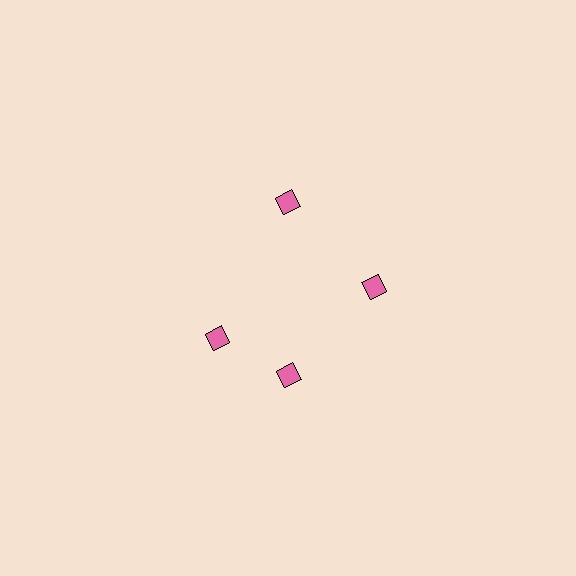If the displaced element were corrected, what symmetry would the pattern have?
It would have 4-fold rotational symmetry — the pattern would map onto itself every 90 degrees.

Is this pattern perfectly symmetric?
No. The 4 pink diamonds are arranged in a ring, but one element near the 9 o'clock position is rotated out of alignment along the ring, breaking the 4-fold rotational symmetry.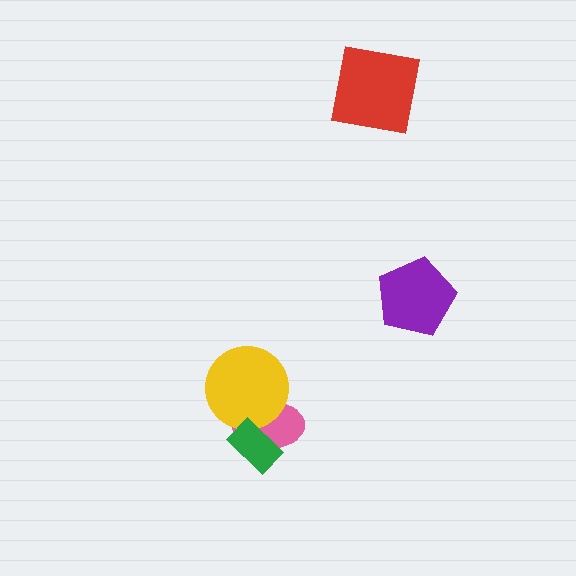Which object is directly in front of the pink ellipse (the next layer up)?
The yellow circle is directly in front of the pink ellipse.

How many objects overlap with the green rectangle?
2 objects overlap with the green rectangle.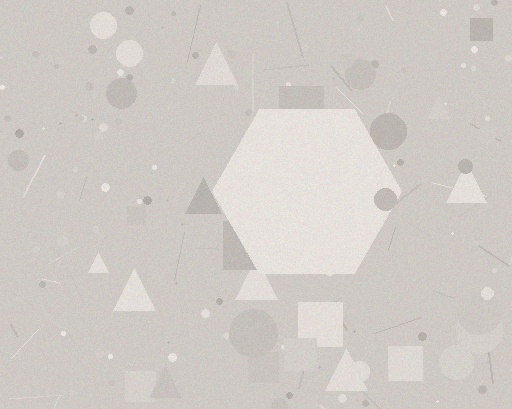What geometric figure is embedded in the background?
A hexagon is embedded in the background.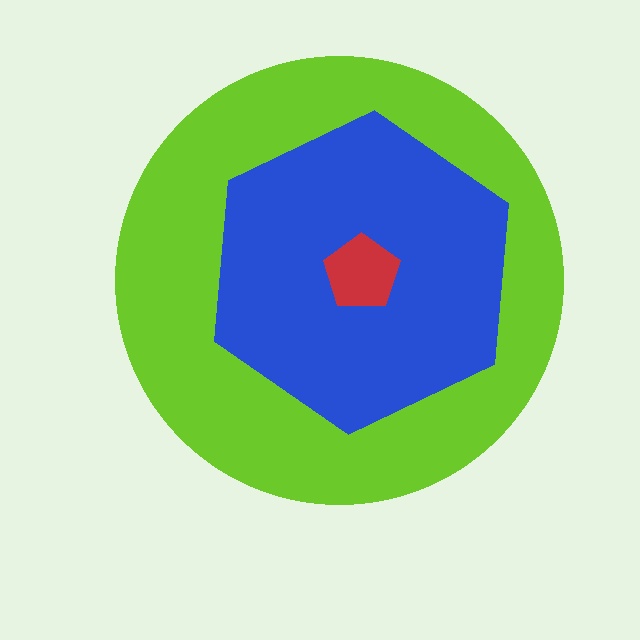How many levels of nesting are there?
3.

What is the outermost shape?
The lime circle.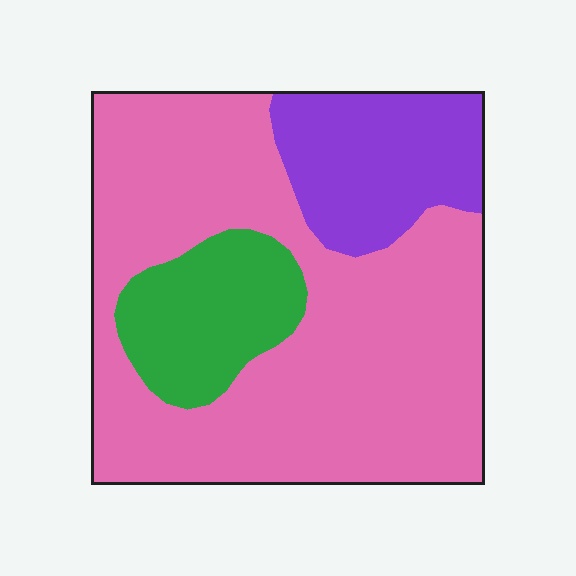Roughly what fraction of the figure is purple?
Purple takes up about one sixth (1/6) of the figure.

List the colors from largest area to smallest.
From largest to smallest: pink, purple, green.